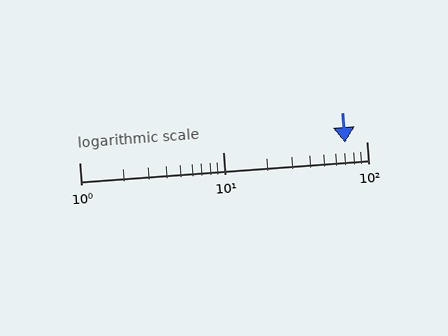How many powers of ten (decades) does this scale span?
The scale spans 2 decades, from 1 to 100.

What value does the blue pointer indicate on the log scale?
The pointer indicates approximately 71.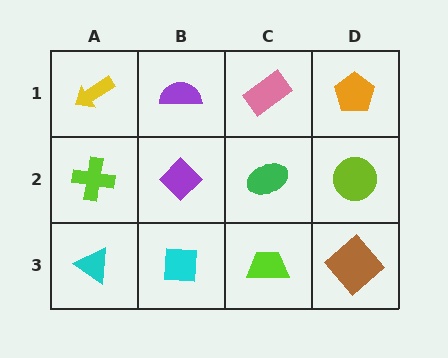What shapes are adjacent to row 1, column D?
A lime circle (row 2, column D), a pink rectangle (row 1, column C).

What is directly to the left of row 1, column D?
A pink rectangle.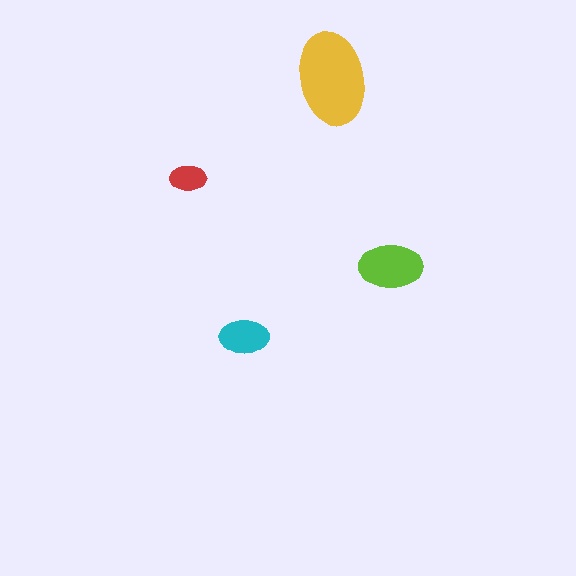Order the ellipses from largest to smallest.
the yellow one, the lime one, the cyan one, the red one.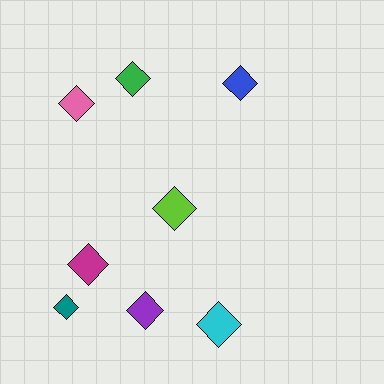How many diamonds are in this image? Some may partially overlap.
There are 8 diamonds.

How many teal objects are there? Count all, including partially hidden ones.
There is 1 teal object.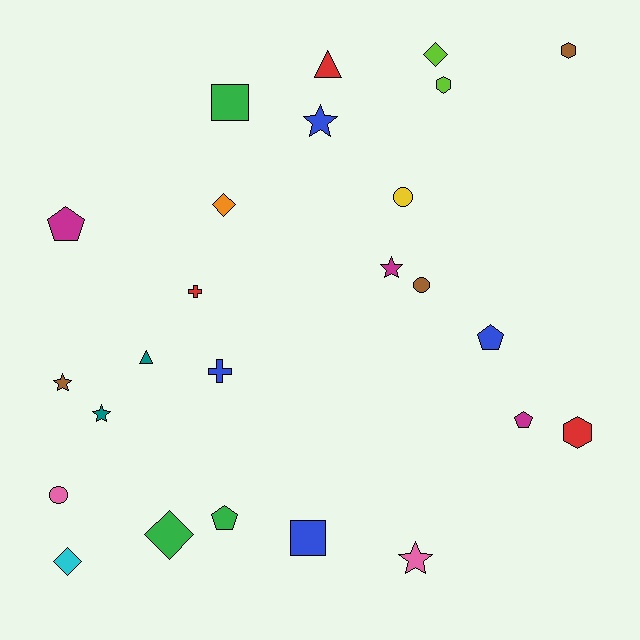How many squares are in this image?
There are 2 squares.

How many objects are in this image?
There are 25 objects.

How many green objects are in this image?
There are 3 green objects.